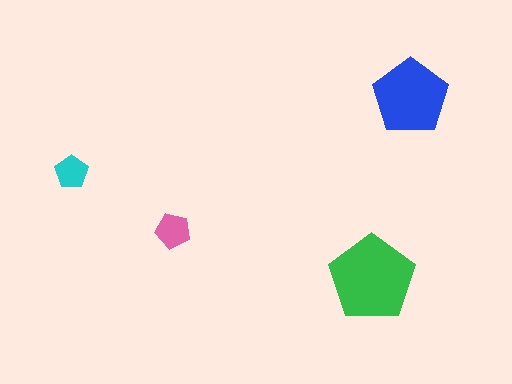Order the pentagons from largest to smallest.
the green one, the blue one, the pink one, the cyan one.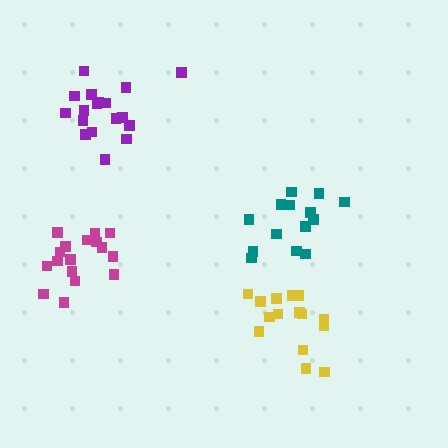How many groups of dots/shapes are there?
There are 4 groups.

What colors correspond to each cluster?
The clusters are colored: yellow, magenta, purple, teal.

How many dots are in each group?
Group 1: 15 dots, Group 2: 17 dots, Group 3: 18 dots, Group 4: 14 dots (64 total).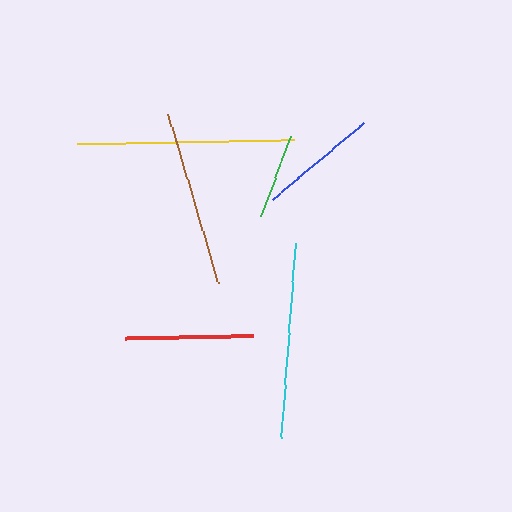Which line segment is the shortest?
The green line is the shortest at approximately 85 pixels.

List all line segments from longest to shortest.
From longest to shortest: yellow, cyan, brown, red, blue, green.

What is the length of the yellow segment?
The yellow segment is approximately 216 pixels long.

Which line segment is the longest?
The yellow line is the longest at approximately 216 pixels.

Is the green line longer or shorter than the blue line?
The blue line is longer than the green line.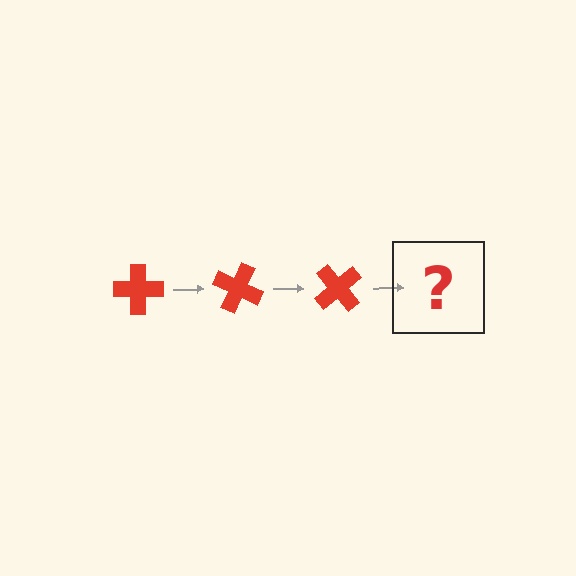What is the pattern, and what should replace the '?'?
The pattern is that the cross rotates 25 degrees each step. The '?' should be a red cross rotated 75 degrees.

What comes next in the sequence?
The next element should be a red cross rotated 75 degrees.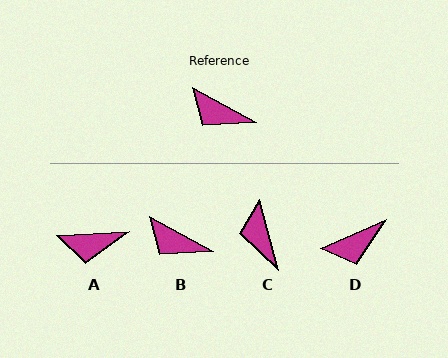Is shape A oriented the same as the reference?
No, it is off by about 32 degrees.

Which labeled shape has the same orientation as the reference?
B.